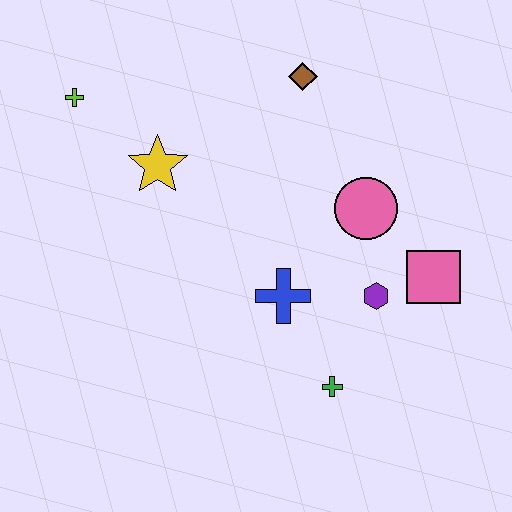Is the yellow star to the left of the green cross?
Yes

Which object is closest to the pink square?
The purple hexagon is closest to the pink square.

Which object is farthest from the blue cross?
The lime cross is farthest from the blue cross.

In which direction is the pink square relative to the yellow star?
The pink square is to the right of the yellow star.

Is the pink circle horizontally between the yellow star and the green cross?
No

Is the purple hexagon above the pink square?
No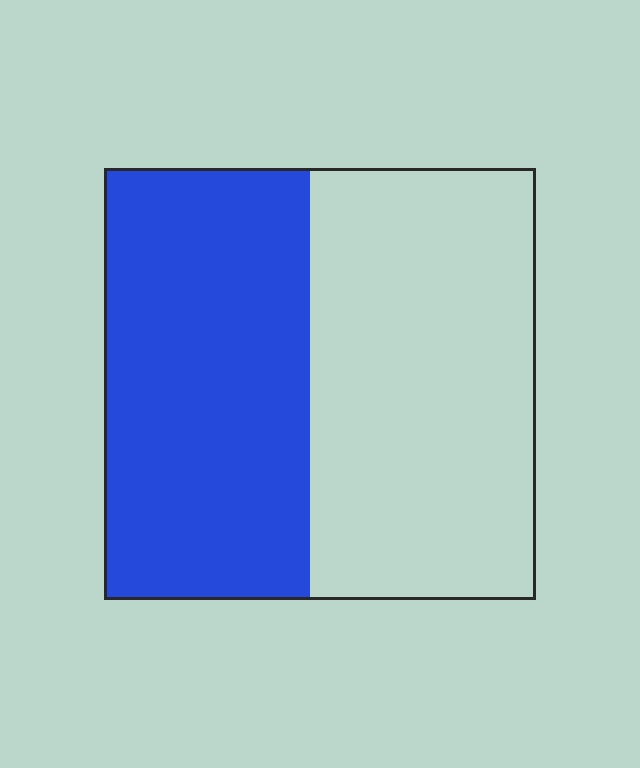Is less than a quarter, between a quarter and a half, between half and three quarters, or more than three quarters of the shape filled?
Between a quarter and a half.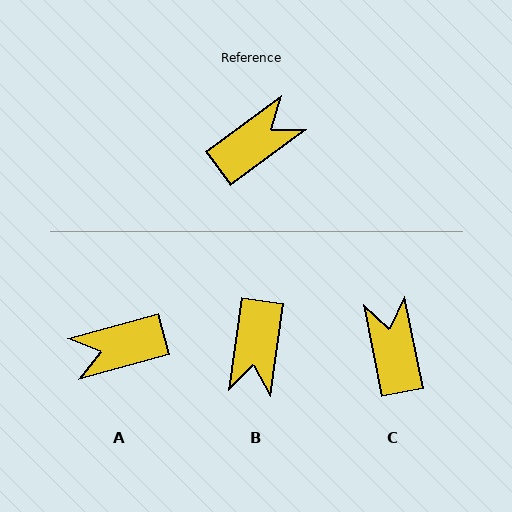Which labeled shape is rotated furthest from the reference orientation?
A, about 159 degrees away.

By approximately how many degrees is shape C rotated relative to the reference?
Approximately 65 degrees counter-clockwise.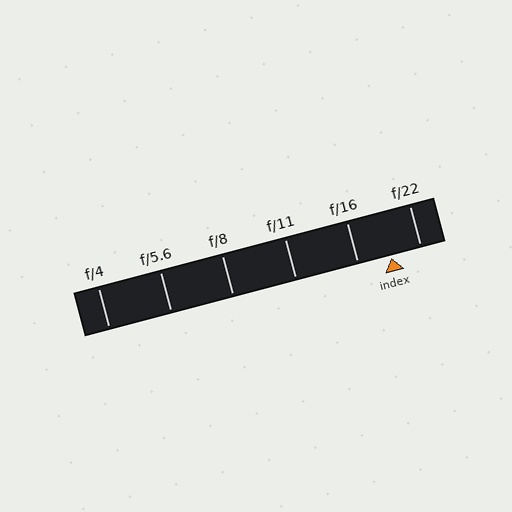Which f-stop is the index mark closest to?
The index mark is closest to f/22.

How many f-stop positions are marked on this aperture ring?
There are 6 f-stop positions marked.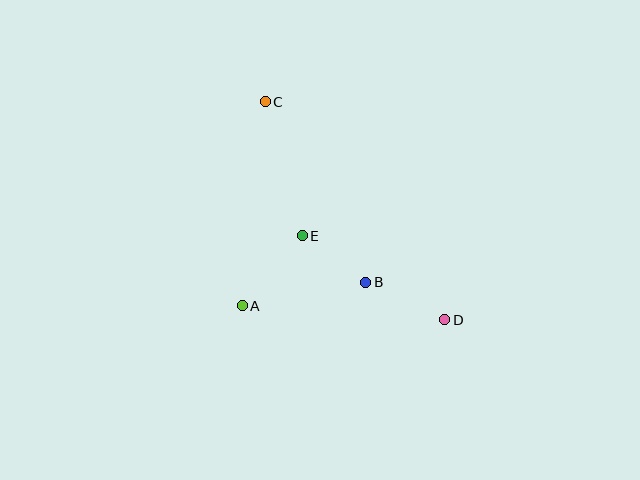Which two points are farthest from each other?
Points C and D are farthest from each other.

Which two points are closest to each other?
Points B and E are closest to each other.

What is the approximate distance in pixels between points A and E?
The distance between A and E is approximately 92 pixels.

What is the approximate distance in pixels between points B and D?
The distance between B and D is approximately 88 pixels.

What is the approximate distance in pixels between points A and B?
The distance between A and B is approximately 125 pixels.